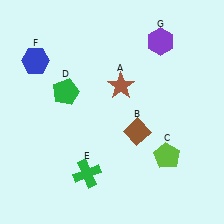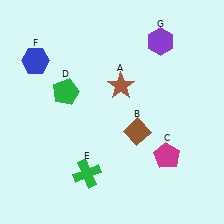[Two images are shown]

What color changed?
The pentagon (C) changed from lime in Image 1 to magenta in Image 2.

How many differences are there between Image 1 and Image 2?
There is 1 difference between the two images.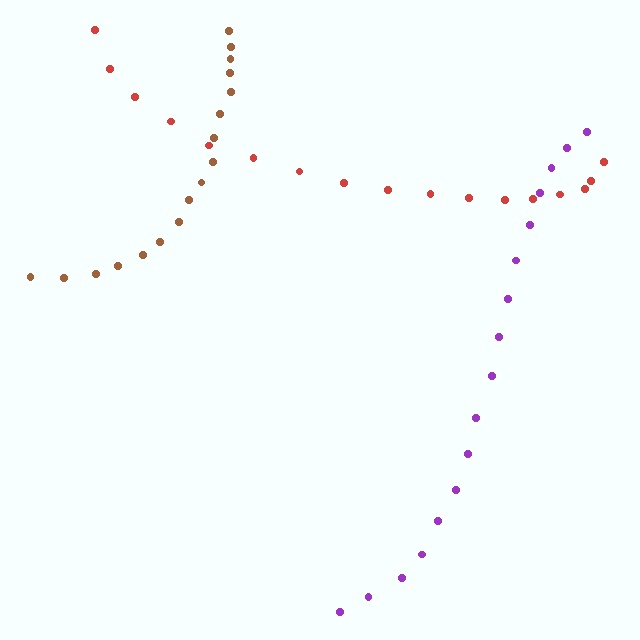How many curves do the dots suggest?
There are 3 distinct paths.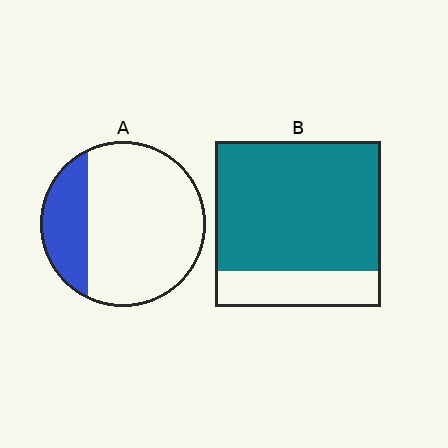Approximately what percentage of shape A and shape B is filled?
A is approximately 25% and B is approximately 80%.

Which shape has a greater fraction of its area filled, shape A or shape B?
Shape B.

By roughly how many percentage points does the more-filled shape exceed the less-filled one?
By roughly 55 percentage points (B over A).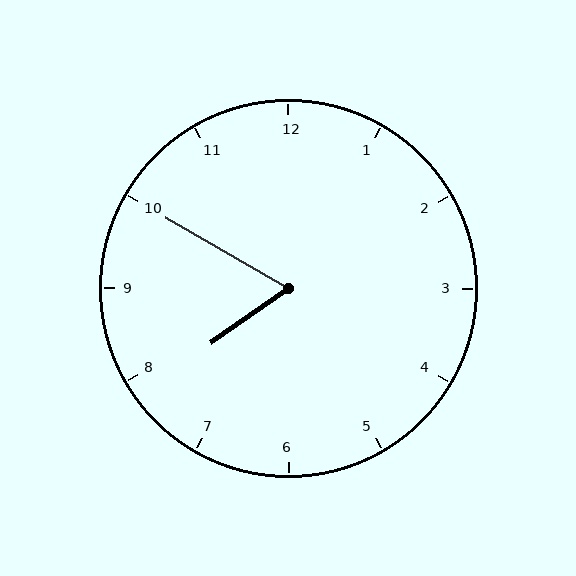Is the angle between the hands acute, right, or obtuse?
It is acute.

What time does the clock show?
7:50.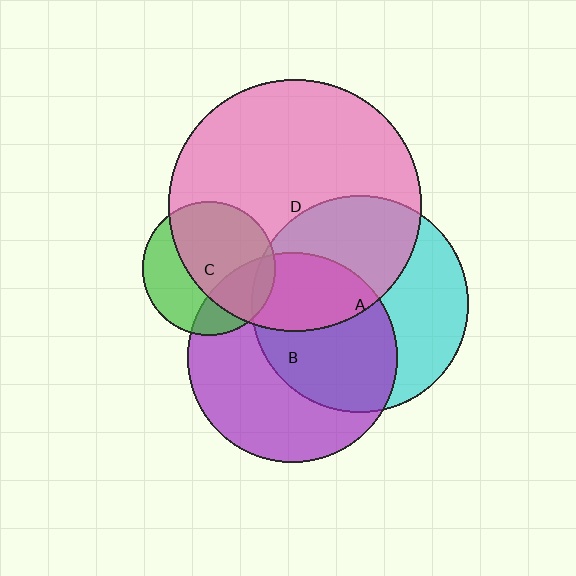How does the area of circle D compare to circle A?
Approximately 1.4 times.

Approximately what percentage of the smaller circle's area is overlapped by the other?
Approximately 30%.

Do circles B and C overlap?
Yes.